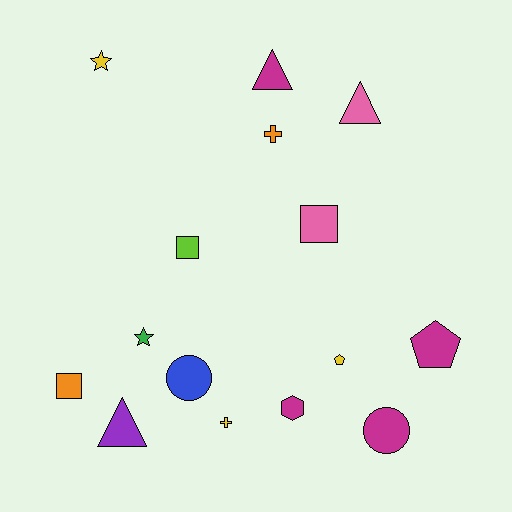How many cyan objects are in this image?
There are no cyan objects.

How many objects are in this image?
There are 15 objects.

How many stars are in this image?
There are 2 stars.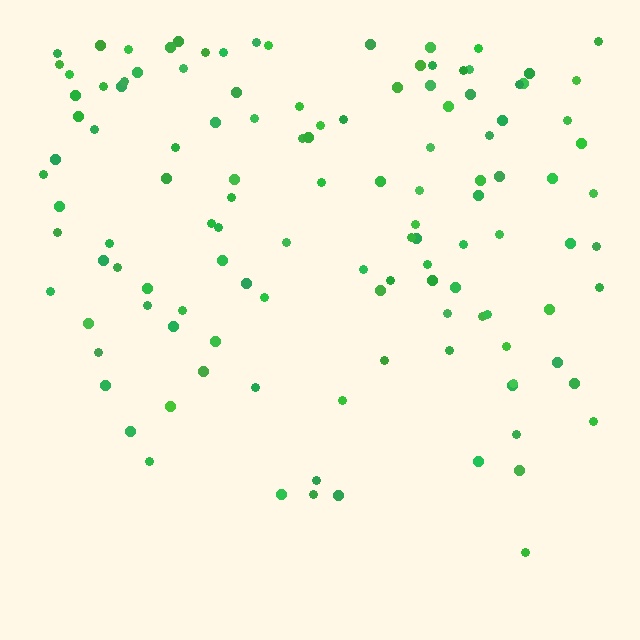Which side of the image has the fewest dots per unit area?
The bottom.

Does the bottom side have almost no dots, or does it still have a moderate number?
Still a moderate number, just noticeably fewer than the top.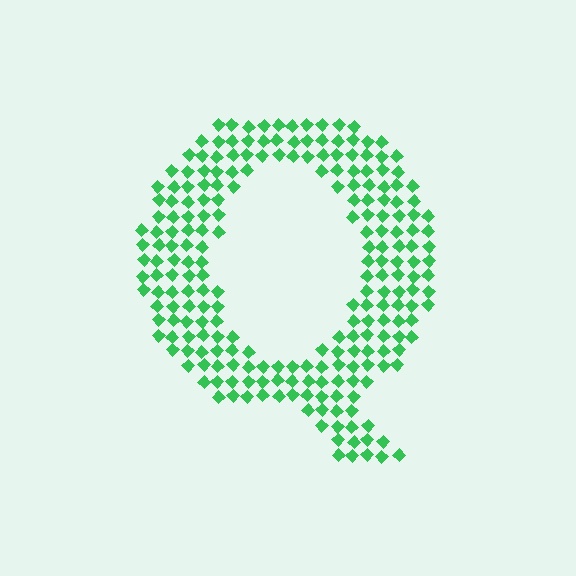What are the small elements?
The small elements are diamonds.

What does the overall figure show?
The overall figure shows the letter Q.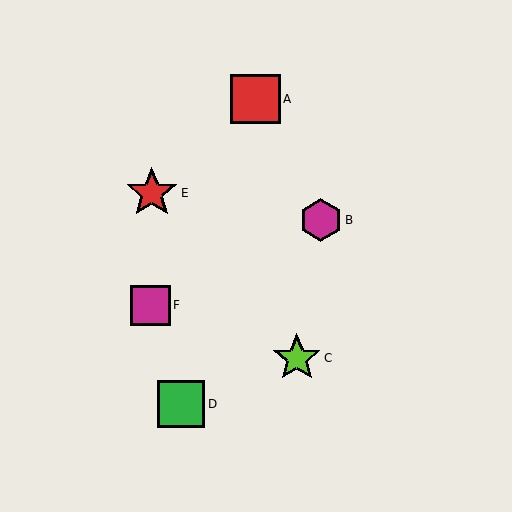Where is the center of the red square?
The center of the red square is at (256, 99).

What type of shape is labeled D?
Shape D is a green square.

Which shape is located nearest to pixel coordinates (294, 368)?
The lime star (labeled C) at (297, 358) is nearest to that location.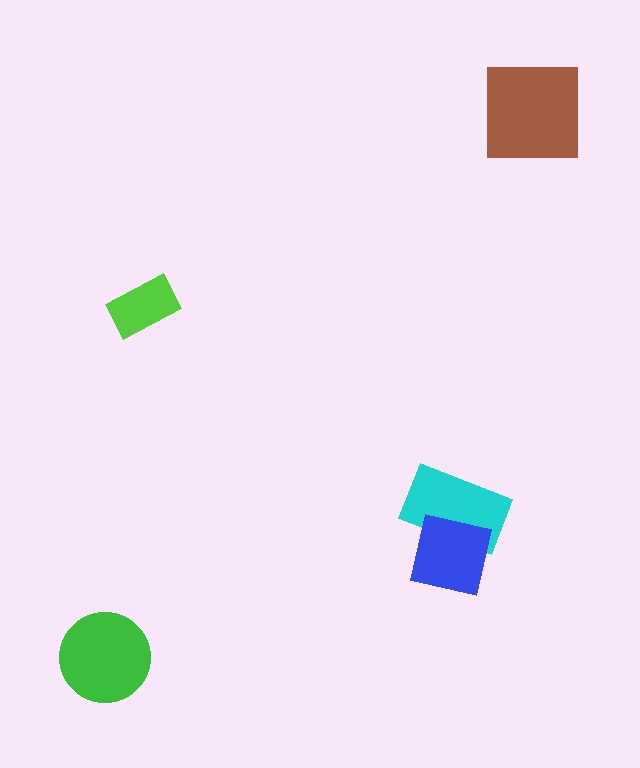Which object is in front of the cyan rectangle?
The blue square is in front of the cyan rectangle.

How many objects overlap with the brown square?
0 objects overlap with the brown square.